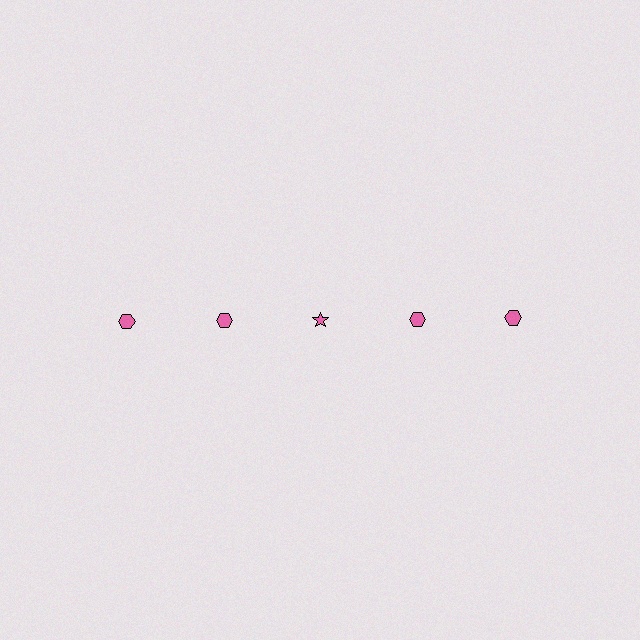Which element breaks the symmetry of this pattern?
The pink star in the top row, center column breaks the symmetry. All other shapes are pink hexagons.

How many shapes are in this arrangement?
There are 5 shapes arranged in a grid pattern.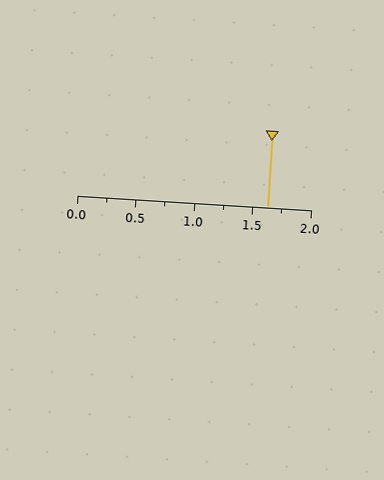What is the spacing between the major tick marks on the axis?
The major ticks are spaced 0.5 apart.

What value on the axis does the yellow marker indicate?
The marker indicates approximately 1.62.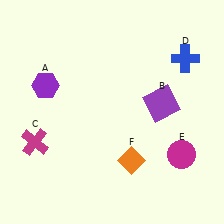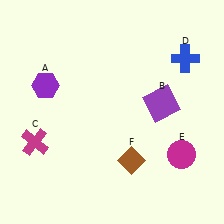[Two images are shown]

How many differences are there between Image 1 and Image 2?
There is 1 difference between the two images.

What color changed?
The diamond (F) changed from orange in Image 1 to brown in Image 2.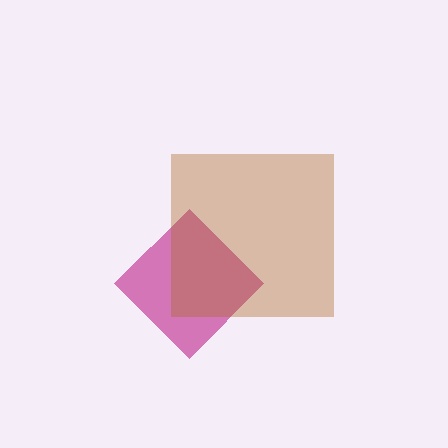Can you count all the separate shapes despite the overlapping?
Yes, there are 2 separate shapes.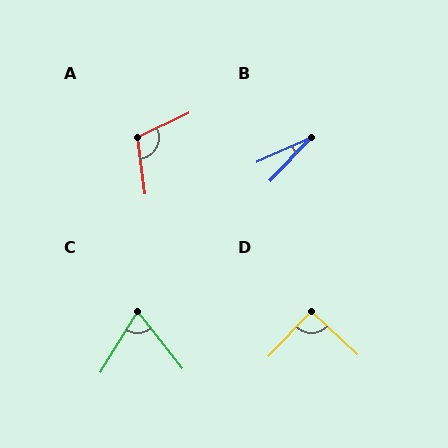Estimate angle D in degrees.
Approximately 91 degrees.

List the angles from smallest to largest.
B (23°), C (70°), D (91°), A (108°).